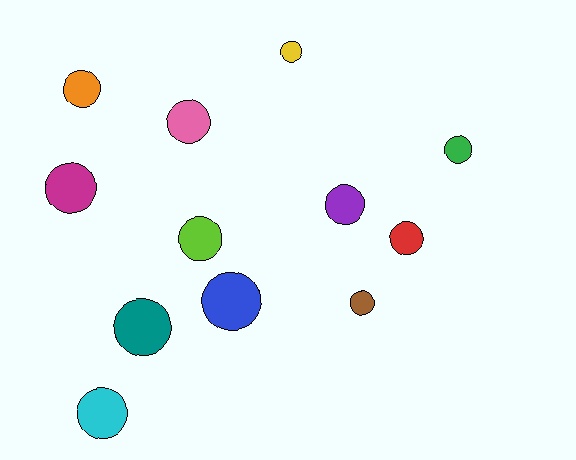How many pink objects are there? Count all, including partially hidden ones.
There is 1 pink object.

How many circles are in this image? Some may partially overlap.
There are 12 circles.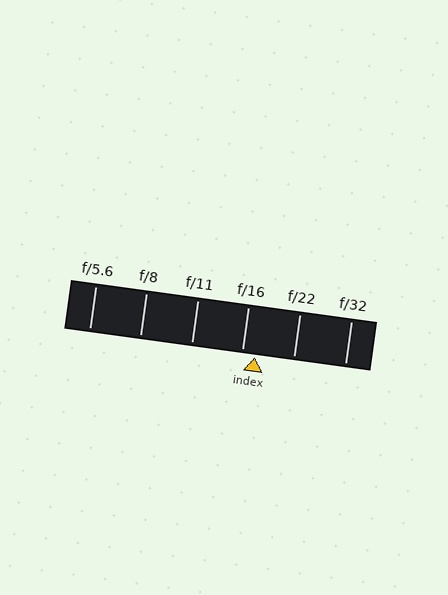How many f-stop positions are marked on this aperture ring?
There are 6 f-stop positions marked.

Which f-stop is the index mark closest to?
The index mark is closest to f/16.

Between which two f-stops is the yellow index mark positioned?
The index mark is between f/16 and f/22.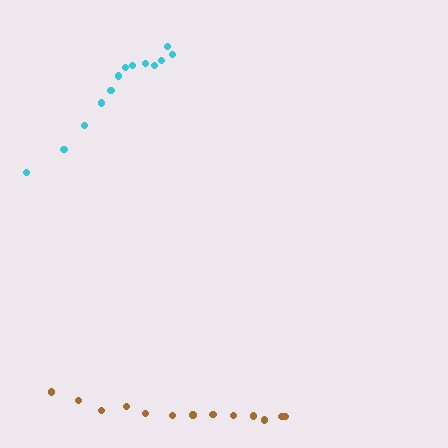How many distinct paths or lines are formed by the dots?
There are 2 distinct paths.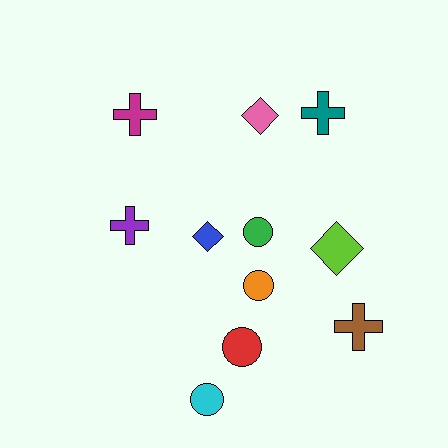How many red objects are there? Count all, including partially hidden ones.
There is 1 red object.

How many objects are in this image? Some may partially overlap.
There are 11 objects.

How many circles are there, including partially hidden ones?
There are 4 circles.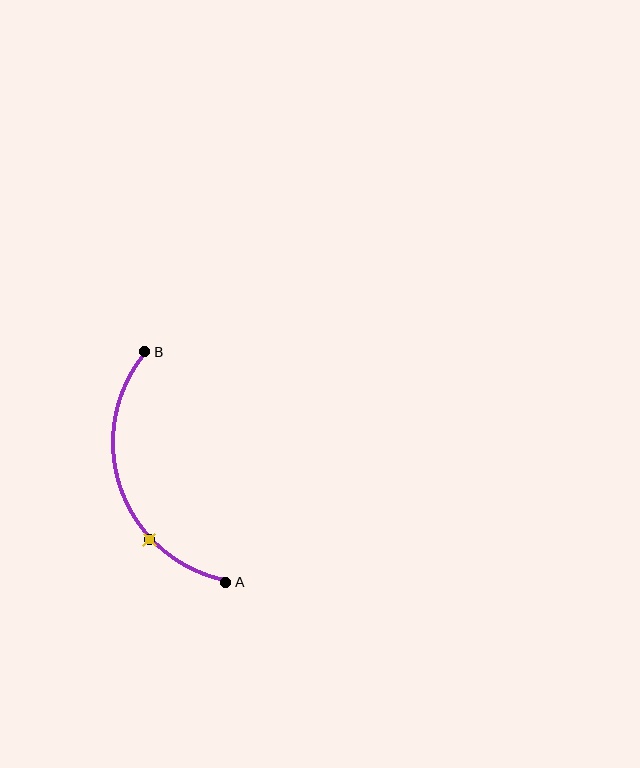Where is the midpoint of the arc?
The arc midpoint is the point on the curve farthest from the straight line joining A and B. It sits to the left of that line.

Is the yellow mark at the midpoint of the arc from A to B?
No. The yellow mark lies on the arc but is closer to endpoint A. The arc midpoint would be at the point on the curve equidistant along the arc from both A and B.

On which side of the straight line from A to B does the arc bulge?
The arc bulges to the left of the straight line connecting A and B.